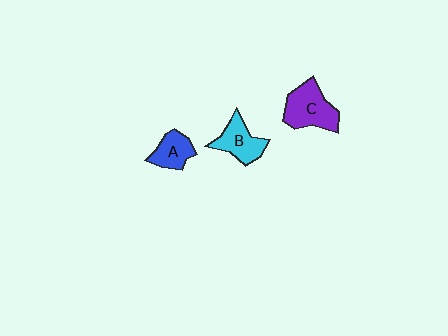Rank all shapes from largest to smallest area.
From largest to smallest: C (purple), B (cyan), A (blue).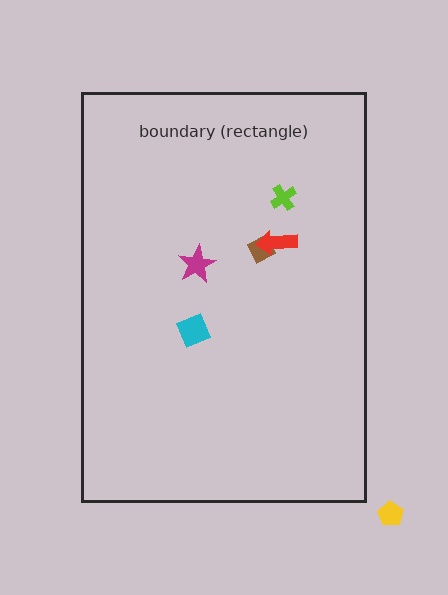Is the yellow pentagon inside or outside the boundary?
Outside.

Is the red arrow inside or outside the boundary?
Inside.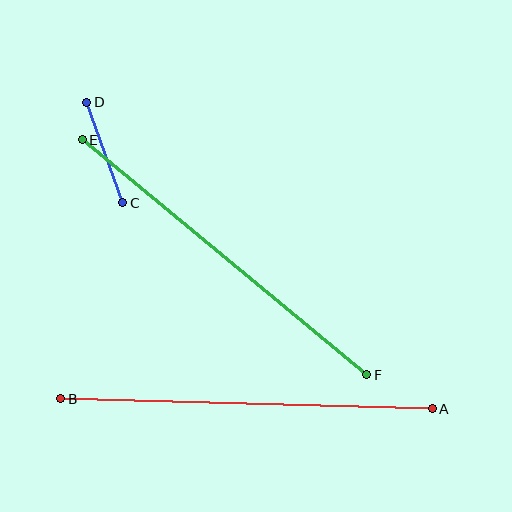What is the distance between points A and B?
The distance is approximately 372 pixels.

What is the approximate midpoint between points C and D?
The midpoint is at approximately (105, 152) pixels.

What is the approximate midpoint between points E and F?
The midpoint is at approximately (225, 257) pixels.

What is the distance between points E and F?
The distance is approximately 369 pixels.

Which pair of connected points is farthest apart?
Points A and B are farthest apart.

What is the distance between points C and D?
The distance is approximately 106 pixels.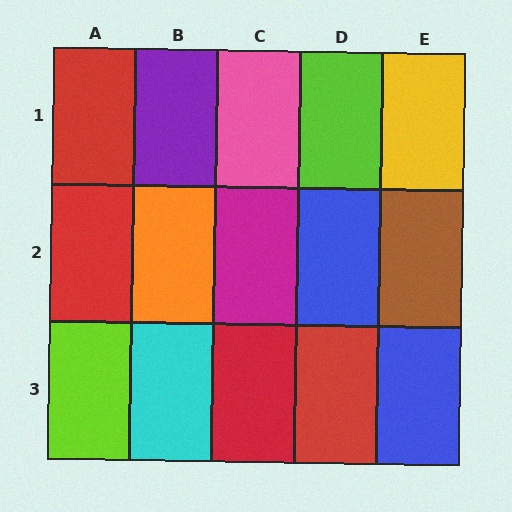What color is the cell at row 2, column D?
Blue.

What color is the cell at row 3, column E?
Blue.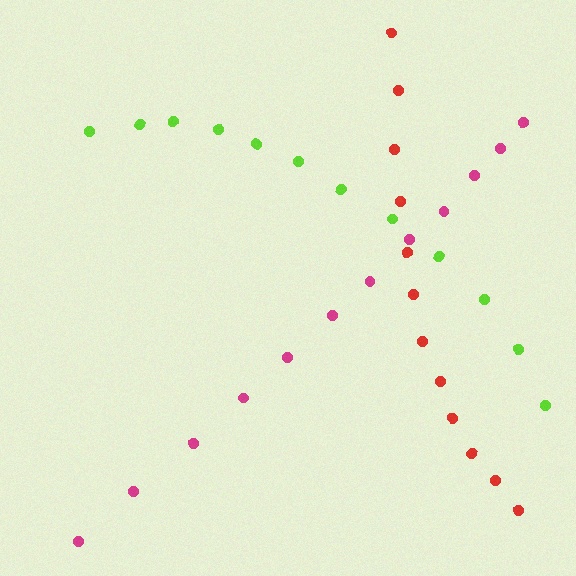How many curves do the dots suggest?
There are 3 distinct paths.